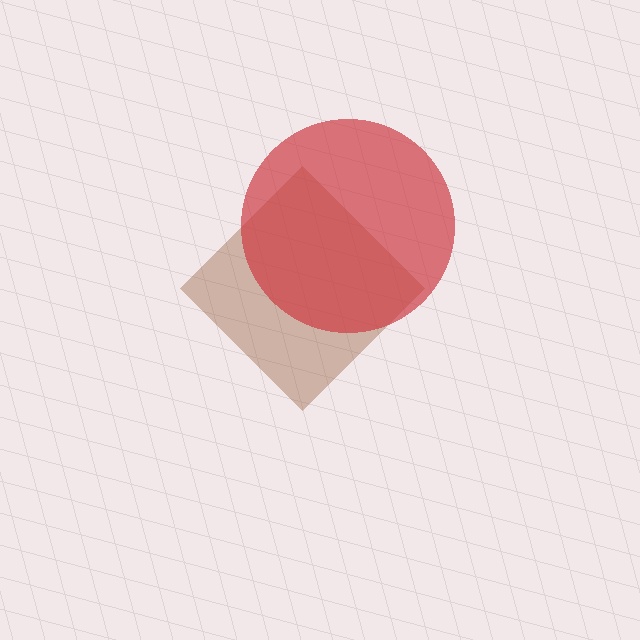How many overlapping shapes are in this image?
There are 2 overlapping shapes in the image.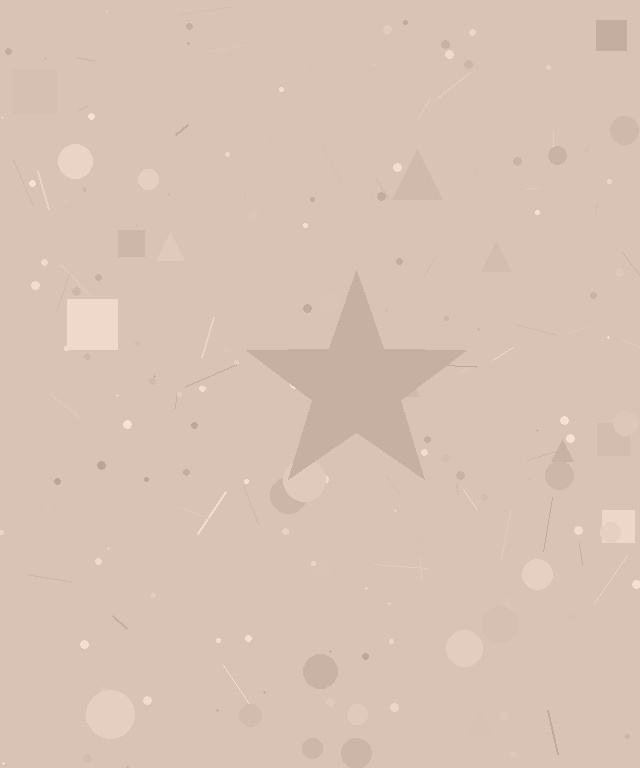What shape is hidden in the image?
A star is hidden in the image.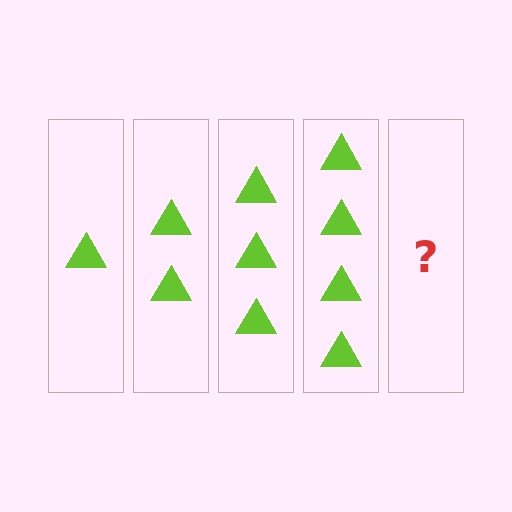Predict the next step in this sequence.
The next step is 5 triangles.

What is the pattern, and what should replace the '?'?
The pattern is that each step adds one more triangle. The '?' should be 5 triangles.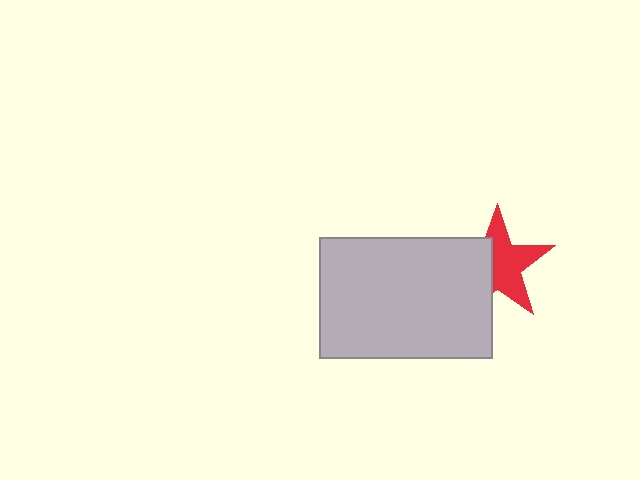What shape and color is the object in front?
The object in front is a light gray rectangle.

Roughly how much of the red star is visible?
About half of it is visible (roughly 59%).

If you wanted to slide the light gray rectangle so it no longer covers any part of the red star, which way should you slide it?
Slide it left — that is the most direct way to separate the two shapes.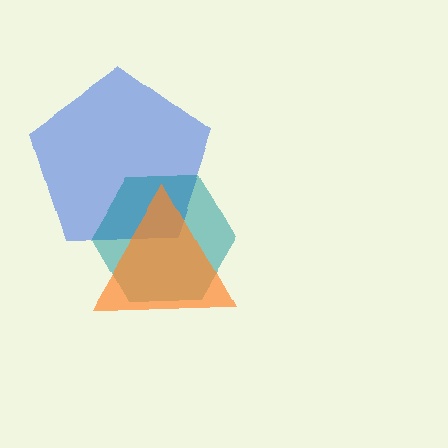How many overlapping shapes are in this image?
There are 3 overlapping shapes in the image.